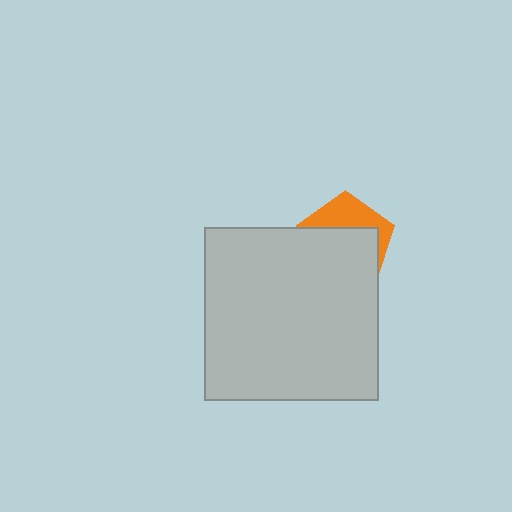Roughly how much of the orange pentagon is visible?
A small part of it is visible (roughly 36%).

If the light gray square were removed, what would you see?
You would see the complete orange pentagon.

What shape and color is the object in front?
The object in front is a light gray square.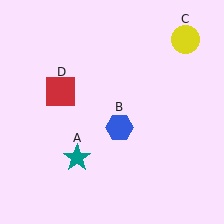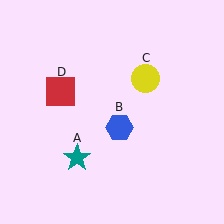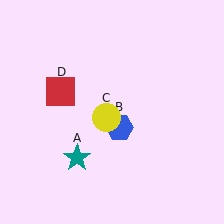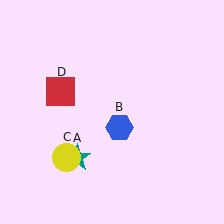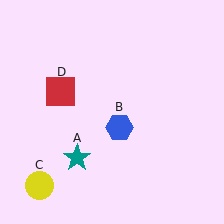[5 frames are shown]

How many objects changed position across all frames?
1 object changed position: yellow circle (object C).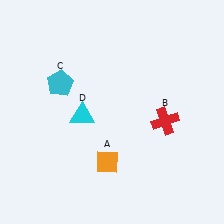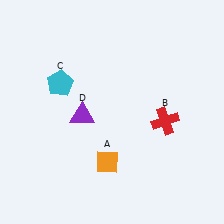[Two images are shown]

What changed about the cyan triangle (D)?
In Image 1, D is cyan. In Image 2, it changed to purple.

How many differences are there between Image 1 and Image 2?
There is 1 difference between the two images.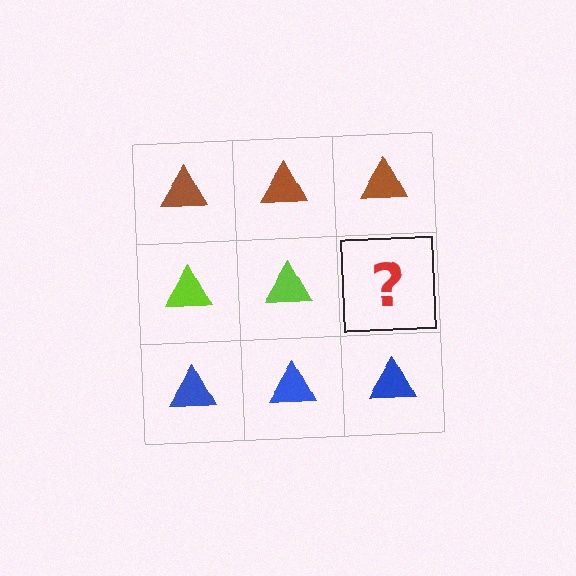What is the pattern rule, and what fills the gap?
The rule is that each row has a consistent color. The gap should be filled with a lime triangle.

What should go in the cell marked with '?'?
The missing cell should contain a lime triangle.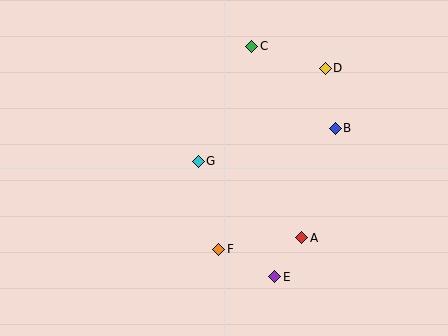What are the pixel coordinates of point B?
Point B is at (335, 128).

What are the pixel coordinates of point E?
Point E is at (275, 277).